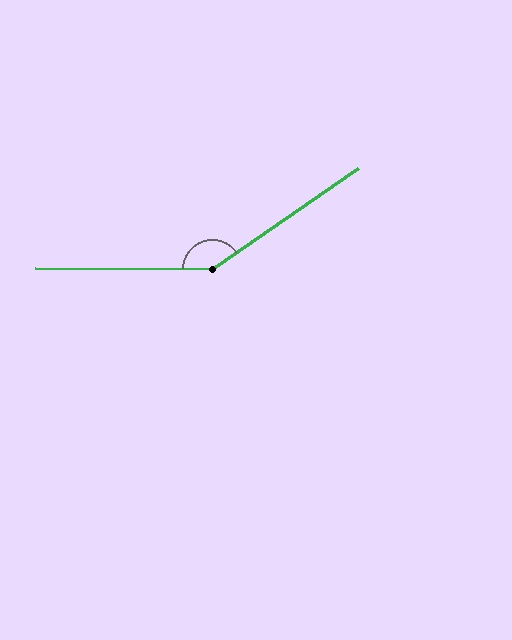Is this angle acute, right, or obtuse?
It is obtuse.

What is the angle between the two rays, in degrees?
Approximately 145 degrees.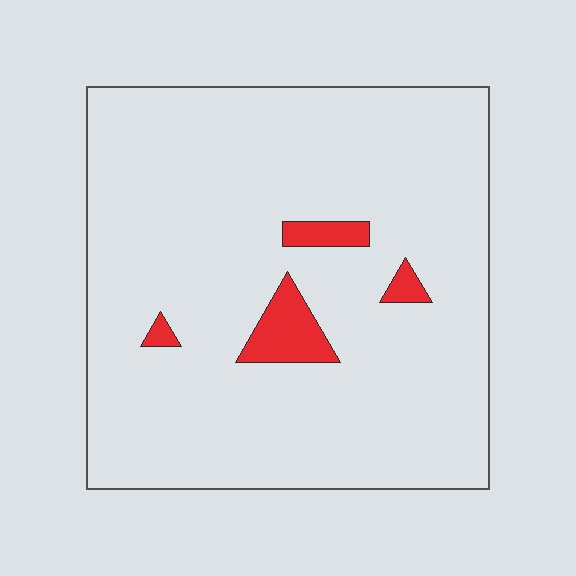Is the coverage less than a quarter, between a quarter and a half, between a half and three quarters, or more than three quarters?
Less than a quarter.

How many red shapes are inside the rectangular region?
4.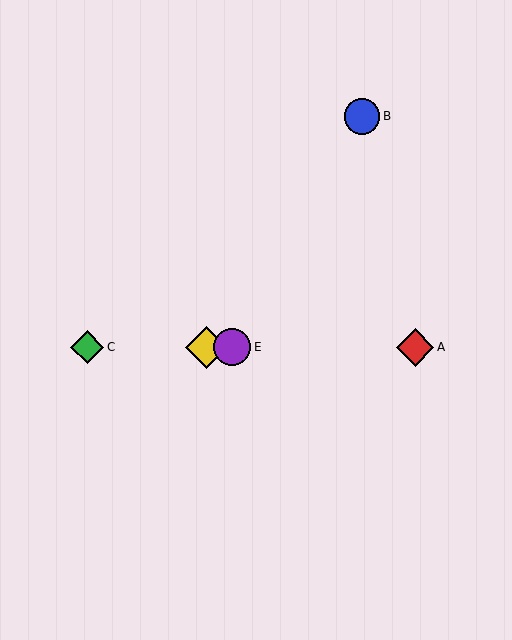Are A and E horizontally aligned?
Yes, both are at y≈347.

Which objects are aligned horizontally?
Objects A, C, D, E are aligned horizontally.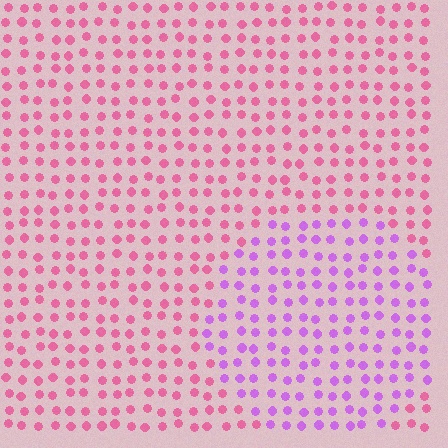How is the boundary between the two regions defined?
The boundary is defined purely by a slight shift in hue (about 45 degrees). Spacing, size, and orientation are identical on both sides.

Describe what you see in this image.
The image is filled with small pink elements in a uniform arrangement. A circle-shaped region is visible where the elements are tinted to a slightly different hue, forming a subtle color boundary.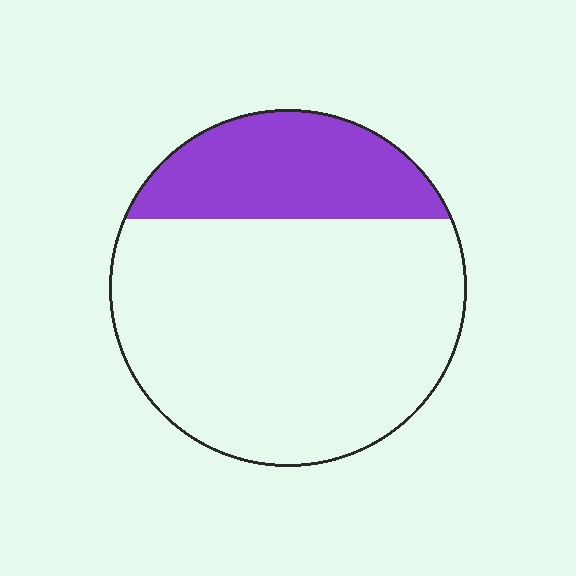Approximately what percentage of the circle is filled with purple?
Approximately 25%.